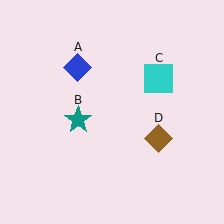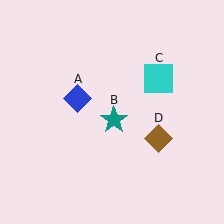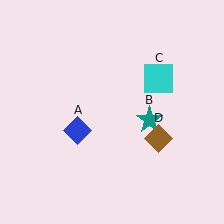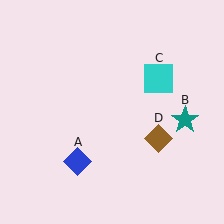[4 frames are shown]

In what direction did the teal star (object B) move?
The teal star (object B) moved right.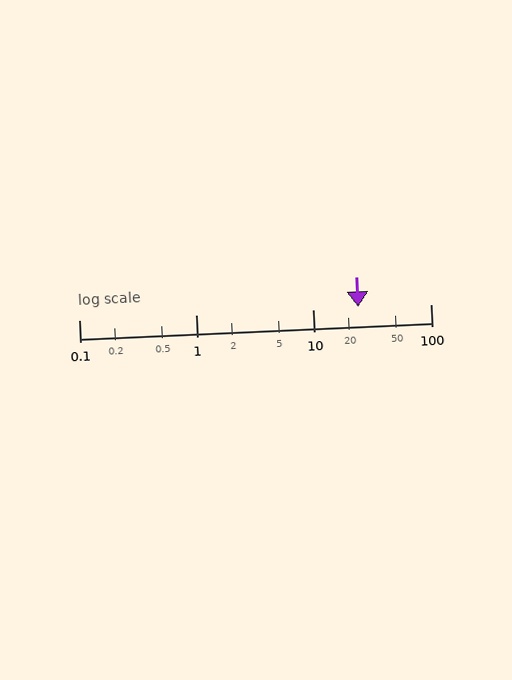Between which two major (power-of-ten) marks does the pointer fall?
The pointer is between 10 and 100.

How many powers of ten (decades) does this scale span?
The scale spans 3 decades, from 0.1 to 100.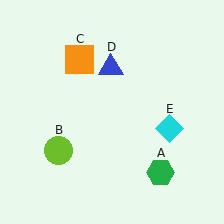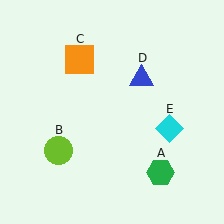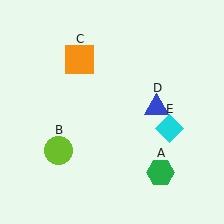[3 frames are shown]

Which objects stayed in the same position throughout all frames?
Green hexagon (object A) and lime circle (object B) and orange square (object C) and cyan diamond (object E) remained stationary.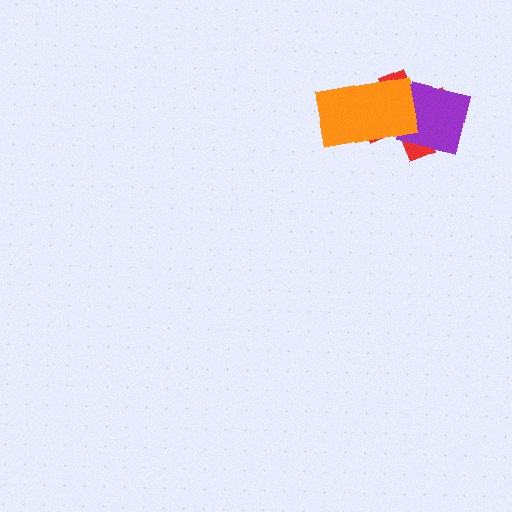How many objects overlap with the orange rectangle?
2 objects overlap with the orange rectangle.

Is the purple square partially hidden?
Yes, it is partially covered by another shape.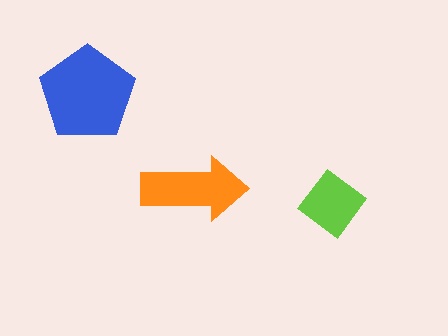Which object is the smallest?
The lime diamond.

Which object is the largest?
The blue pentagon.